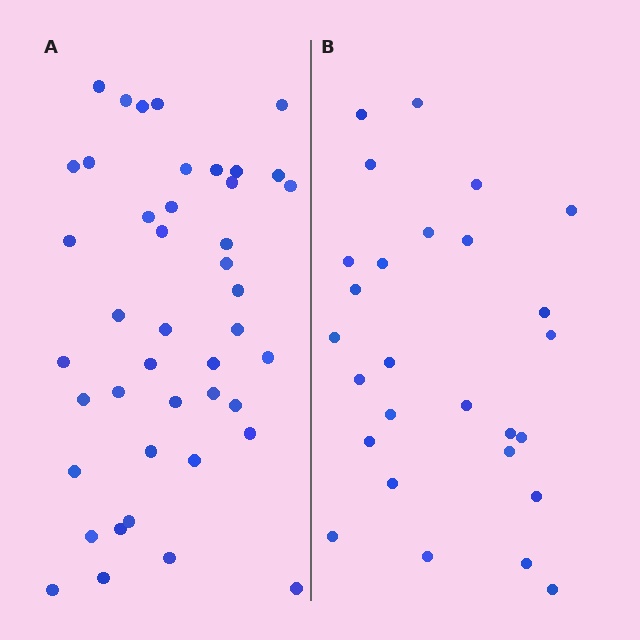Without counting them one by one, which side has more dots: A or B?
Region A (the left region) has more dots.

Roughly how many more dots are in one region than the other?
Region A has approximately 15 more dots than region B.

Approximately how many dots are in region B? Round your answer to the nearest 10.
About 30 dots. (The exact count is 27, which rounds to 30.)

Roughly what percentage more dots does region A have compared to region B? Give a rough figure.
About 60% more.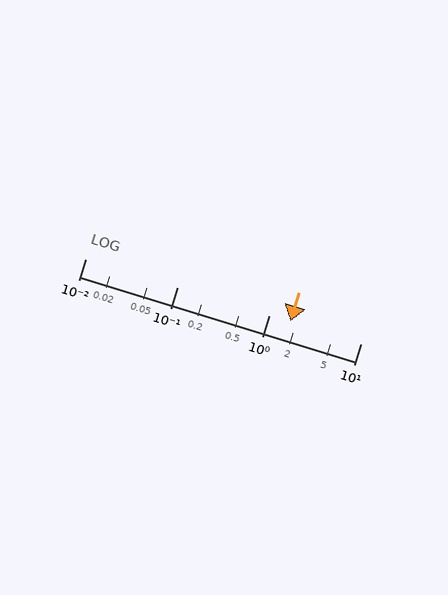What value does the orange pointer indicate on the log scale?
The pointer indicates approximately 1.7.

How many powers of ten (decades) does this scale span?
The scale spans 3 decades, from 0.01 to 10.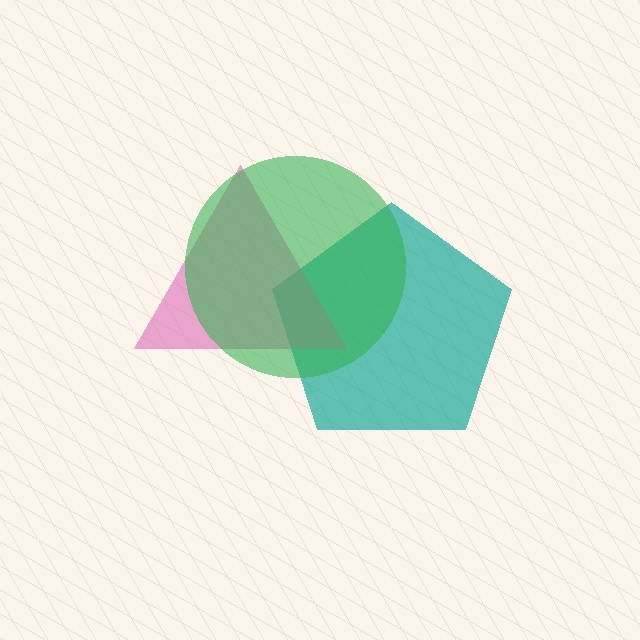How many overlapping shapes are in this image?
There are 3 overlapping shapes in the image.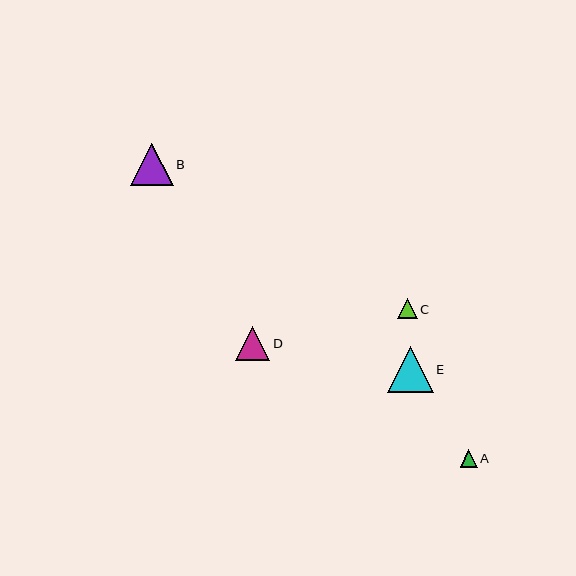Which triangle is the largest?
Triangle E is the largest with a size of approximately 46 pixels.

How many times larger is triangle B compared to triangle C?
Triangle B is approximately 2.1 times the size of triangle C.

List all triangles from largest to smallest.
From largest to smallest: E, B, D, C, A.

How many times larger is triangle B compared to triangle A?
Triangle B is approximately 2.5 times the size of triangle A.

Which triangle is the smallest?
Triangle A is the smallest with a size of approximately 17 pixels.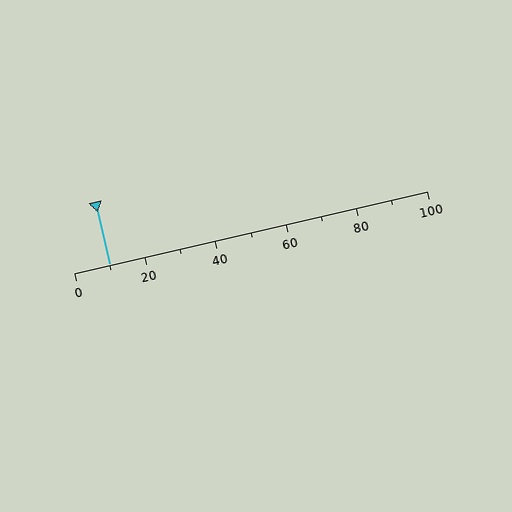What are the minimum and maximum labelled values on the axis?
The axis runs from 0 to 100.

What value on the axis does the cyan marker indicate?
The marker indicates approximately 10.